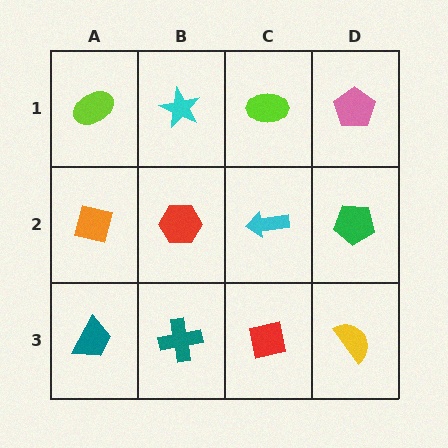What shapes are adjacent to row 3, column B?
A red hexagon (row 2, column B), a teal trapezoid (row 3, column A), a red square (row 3, column C).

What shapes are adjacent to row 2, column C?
A lime ellipse (row 1, column C), a red square (row 3, column C), a red hexagon (row 2, column B), a green pentagon (row 2, column D).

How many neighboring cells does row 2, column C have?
4.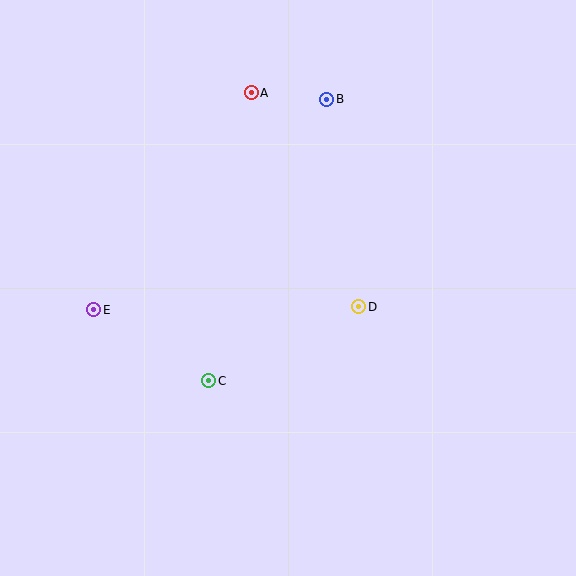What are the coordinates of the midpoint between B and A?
The midpoint between B and A is at (289, 96).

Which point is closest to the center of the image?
Point D at (359, 307) is closest to the center.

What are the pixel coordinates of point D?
Point D is at (359, 307).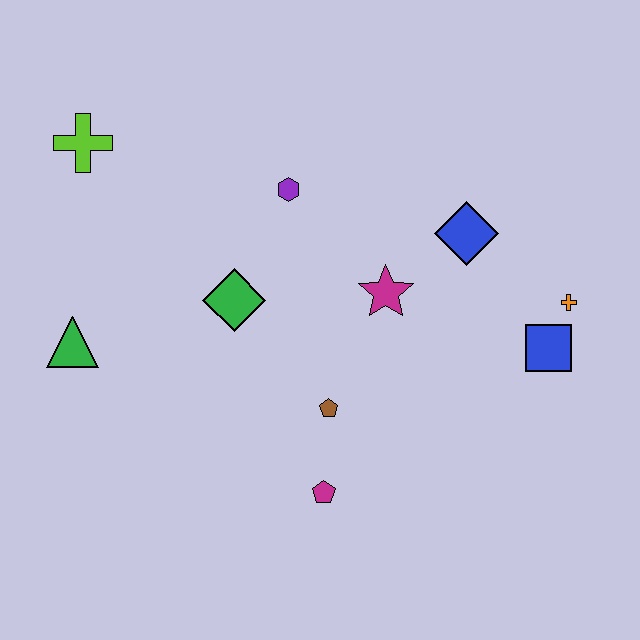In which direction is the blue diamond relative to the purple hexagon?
The blue diamond is to the right of the purple hexagon.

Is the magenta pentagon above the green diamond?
No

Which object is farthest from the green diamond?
The orange cross is farthest from the green diamond.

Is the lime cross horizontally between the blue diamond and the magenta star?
No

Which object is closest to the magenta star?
The blue diamond is closest to the magenta star.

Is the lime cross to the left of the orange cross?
Yes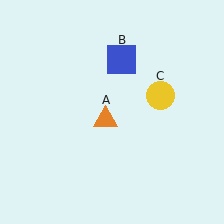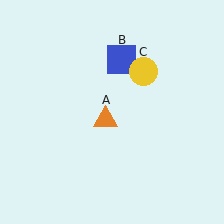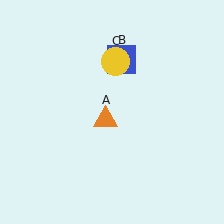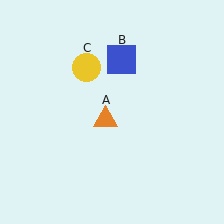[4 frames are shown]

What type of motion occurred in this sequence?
The yellow circle (object C) rotated counterclockwise around the center of the scene.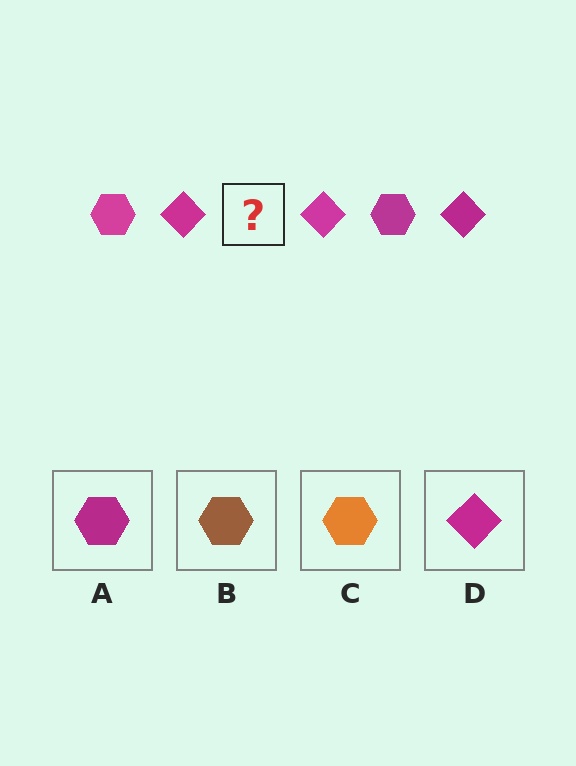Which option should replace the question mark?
Option A.